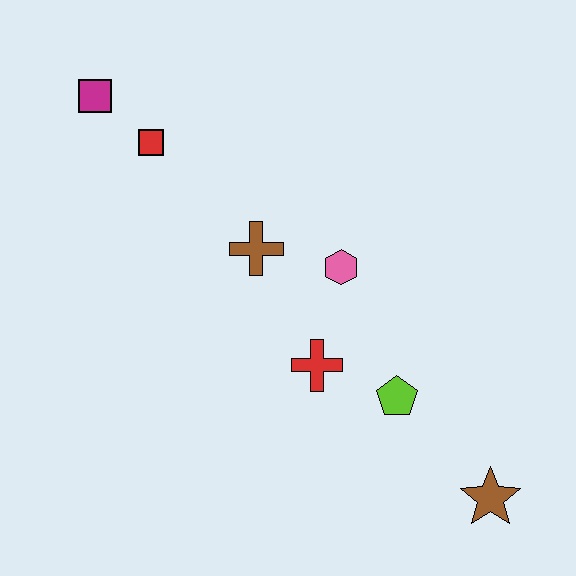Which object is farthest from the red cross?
The magenta square is farthest from the red cross.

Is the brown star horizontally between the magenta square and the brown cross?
No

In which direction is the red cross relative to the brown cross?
The red cross is below the brown cross.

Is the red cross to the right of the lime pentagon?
No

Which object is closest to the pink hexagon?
The brown cross is closest to the pink hexagon.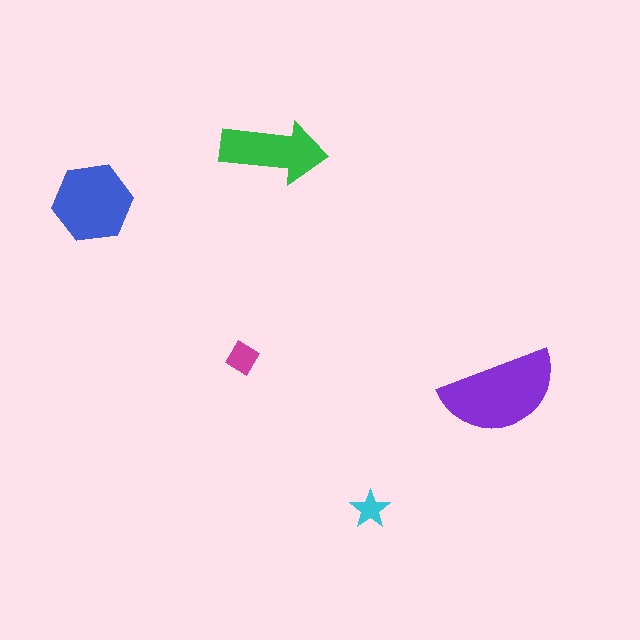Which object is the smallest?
The cyan star.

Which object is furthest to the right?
The purple semicircle is rightmost.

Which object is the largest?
The purple semicircle.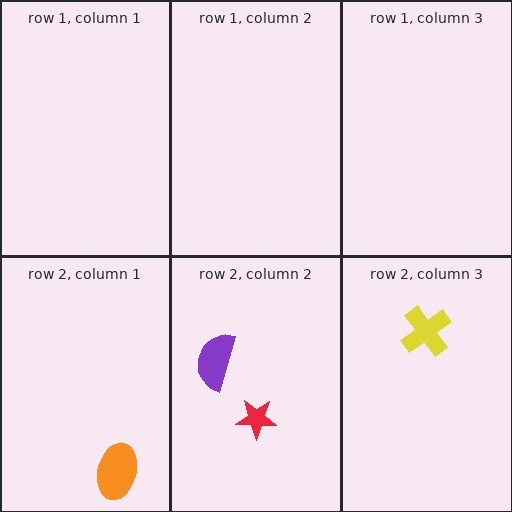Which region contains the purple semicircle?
The row 2, column 2 region.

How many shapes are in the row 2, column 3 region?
1.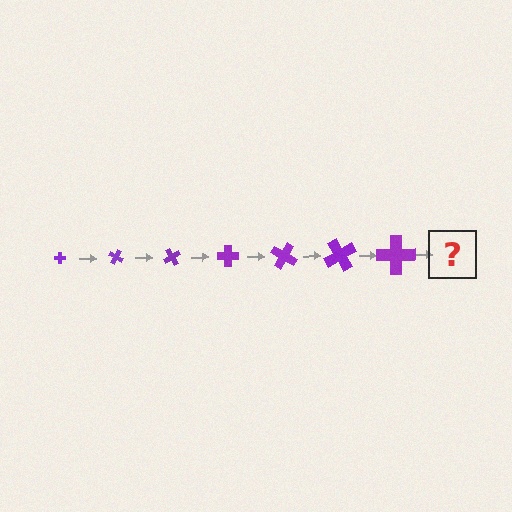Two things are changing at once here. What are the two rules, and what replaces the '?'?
The two rules are that the cross grows larger each step and it rotates 30 degrees each step. The '?' should be a cross, larger than the previous one and rotated 210 degrees from the start.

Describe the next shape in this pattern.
It should be a cross, larger than the previous one and rotated 210 degrees from the start.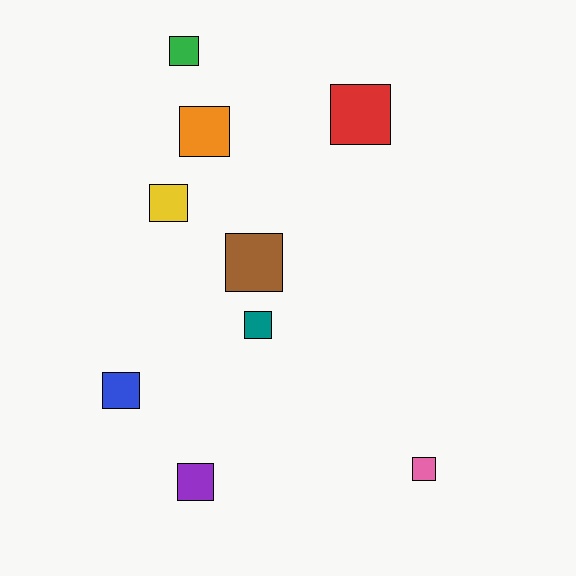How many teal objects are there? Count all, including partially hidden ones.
There is 1 teal object.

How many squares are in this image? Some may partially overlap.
There are 9 squares.